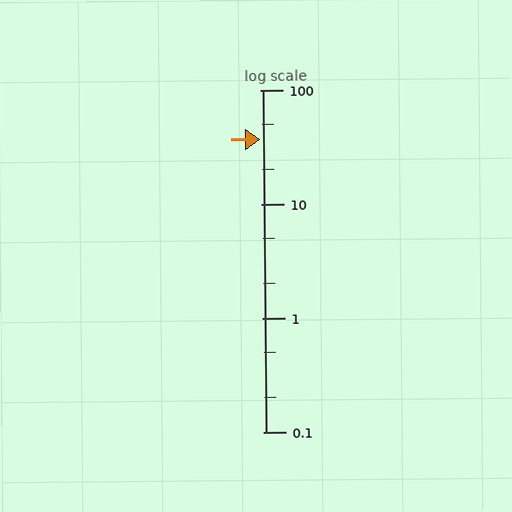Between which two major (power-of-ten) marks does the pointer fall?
The pointer is between 10 and 100.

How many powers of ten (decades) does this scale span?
The scale spans 3 decades, from 0.1 to 100.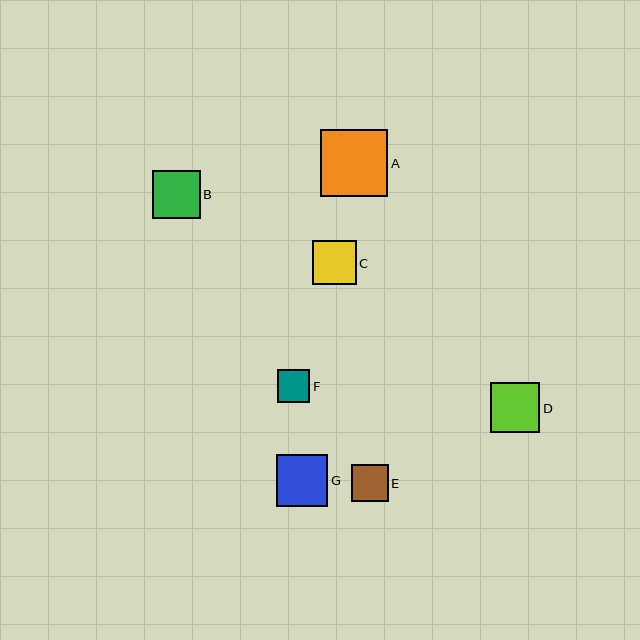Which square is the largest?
Square A is the largest with a size of approximately 67 pixels.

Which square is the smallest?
Square F is the smallest with a size of approximately 33 pixels.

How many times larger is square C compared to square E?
Square C is approximately 1.2 times the size of square E.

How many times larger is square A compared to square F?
Square A is approximately 2.1 times the size of square F.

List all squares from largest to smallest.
From largest to smallest: A, G, D, B, C, E, F.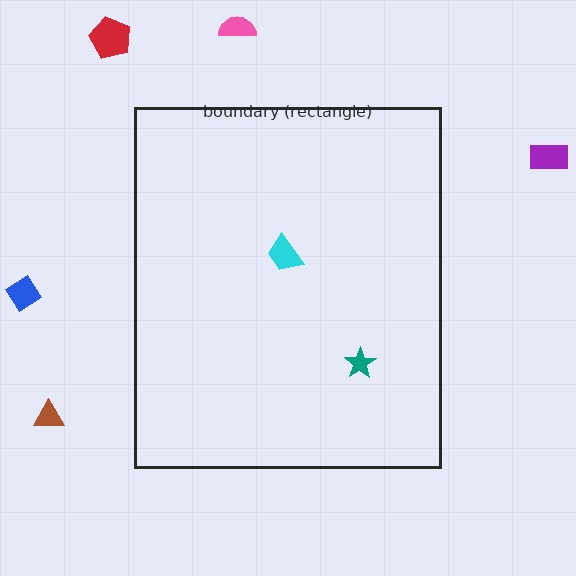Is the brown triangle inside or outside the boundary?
Outside.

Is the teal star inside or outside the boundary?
Inside.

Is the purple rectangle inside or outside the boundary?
Outside.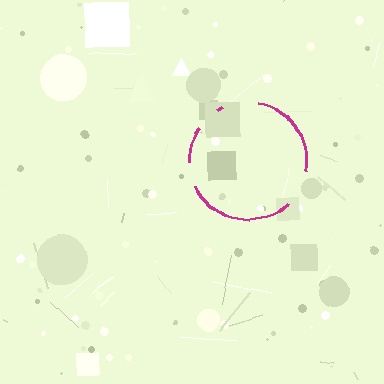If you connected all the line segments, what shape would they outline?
They would outline a circle.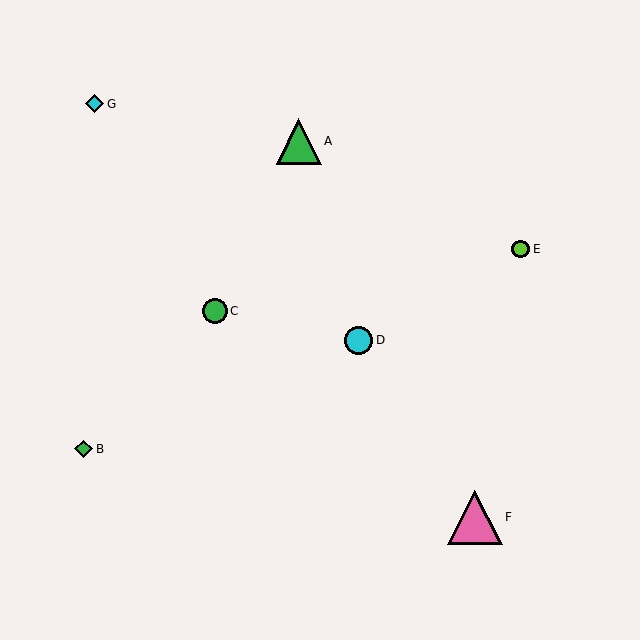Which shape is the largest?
The pink triangle (labeled F) is the largest.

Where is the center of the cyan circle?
The center of the cyan circle is at (359, 340).